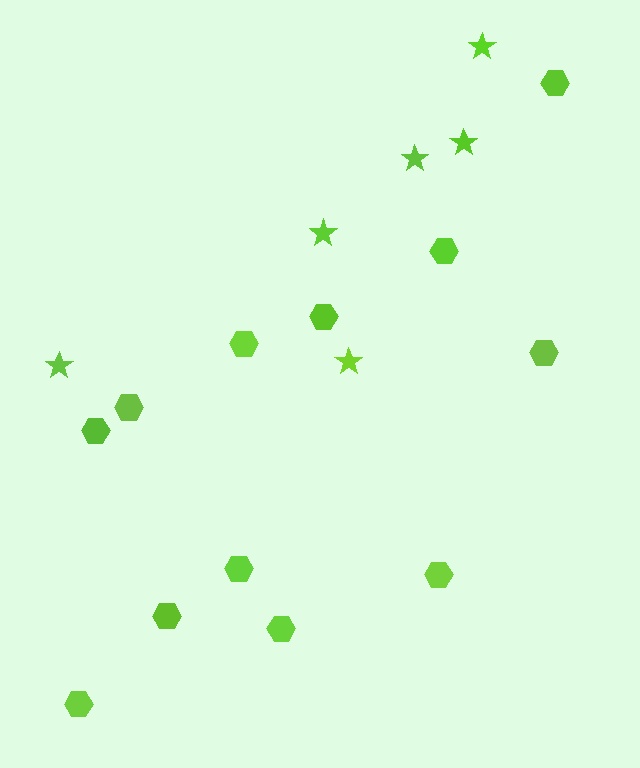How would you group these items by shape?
There are 2 groups: one group of stars (6) and one group of hexagons (12).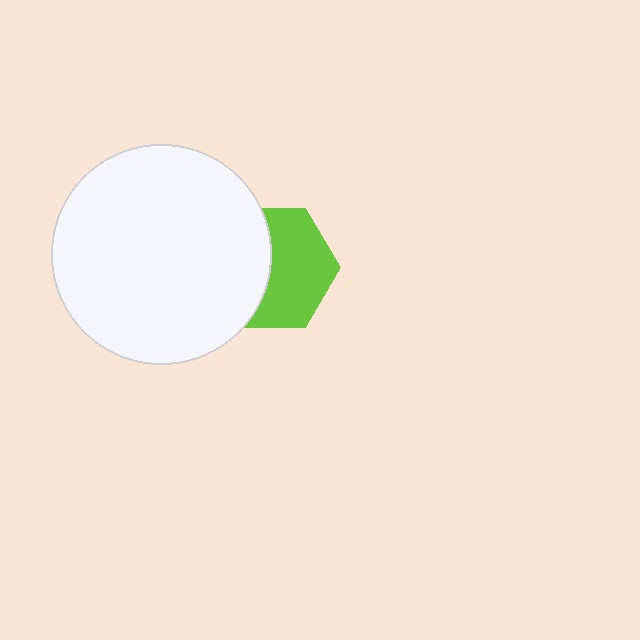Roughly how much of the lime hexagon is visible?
About half of it is visible (roughly 56%).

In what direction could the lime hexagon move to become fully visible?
The lime hexagon could move right. That would shift it out from behind the white circle entirely.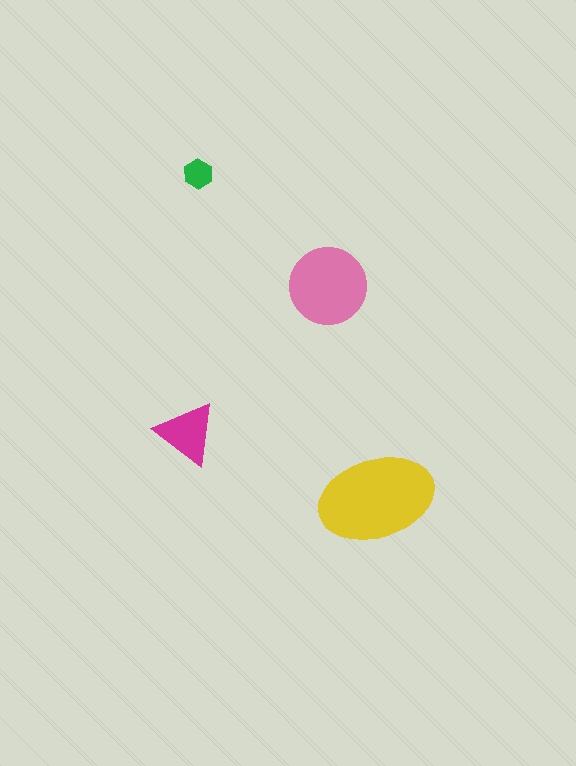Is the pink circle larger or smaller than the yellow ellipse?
Smaller.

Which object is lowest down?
The yellow ellipse is bottommost.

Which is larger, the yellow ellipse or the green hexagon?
The yellow ellipse.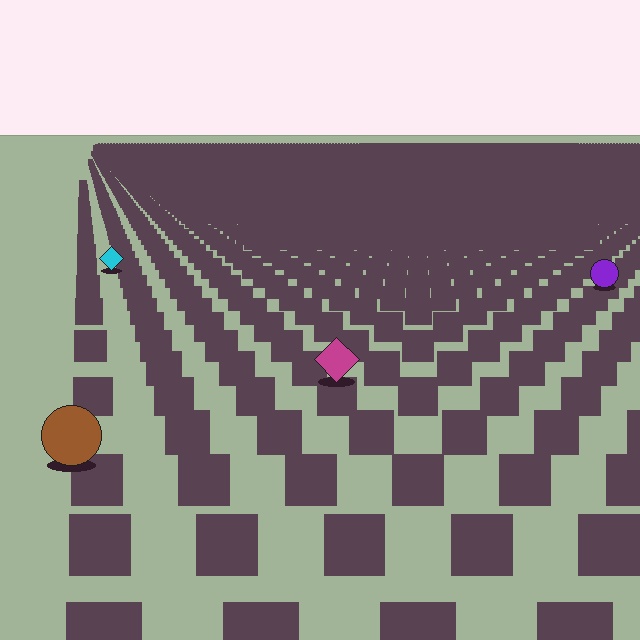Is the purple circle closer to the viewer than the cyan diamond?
Yes. The purple circle is closer — you can tell from the texture gradient: the ground texture is coarser near it.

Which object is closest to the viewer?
The brown circle is closest. The texture marks near it are larger and more spread out.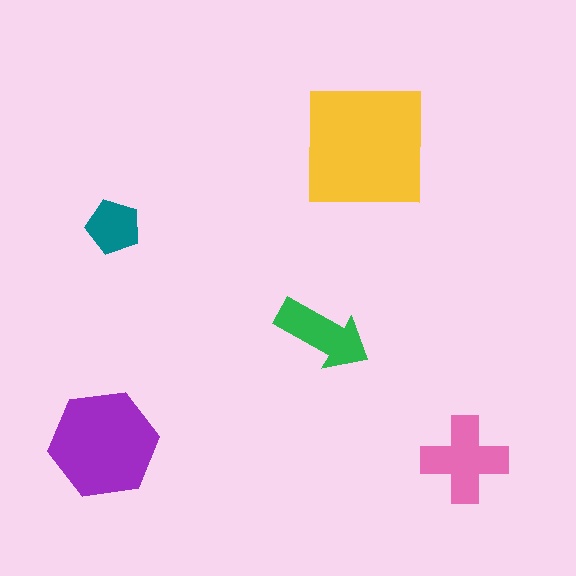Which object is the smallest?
The teal pentagon.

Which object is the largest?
The yellow square.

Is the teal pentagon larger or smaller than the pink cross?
Smaller.